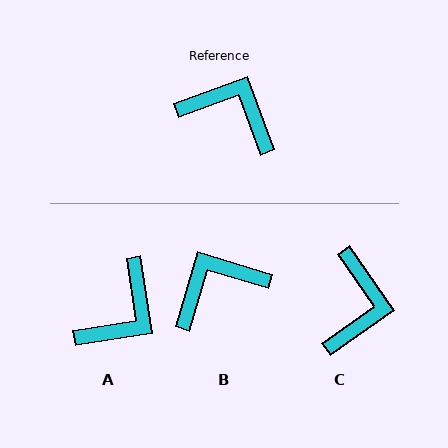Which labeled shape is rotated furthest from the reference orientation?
A, about 101 degrees away.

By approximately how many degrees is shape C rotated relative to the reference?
Approximately 75 degrees clockwise.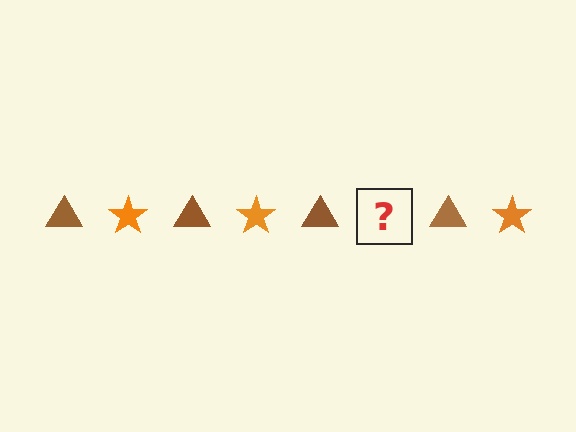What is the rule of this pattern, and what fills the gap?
The rule is that the pattern alternates between brown triangle and orange star. The gap should be filled with an orange star.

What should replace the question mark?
The question mark should be replaced with an orange star.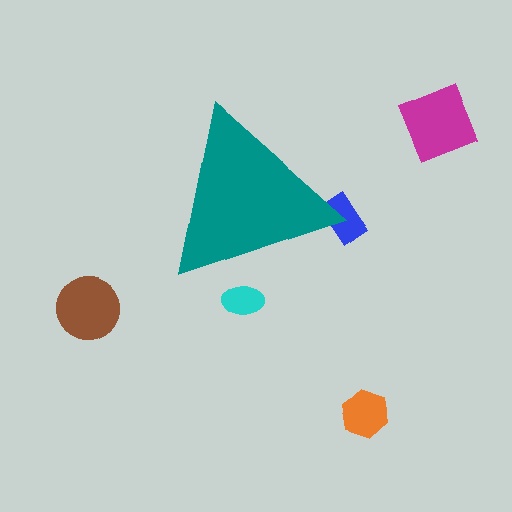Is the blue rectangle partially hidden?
Yes, the blue rectangle is partially hidden behind the teal triangle.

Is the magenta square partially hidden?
No, the magenta square is fully visible.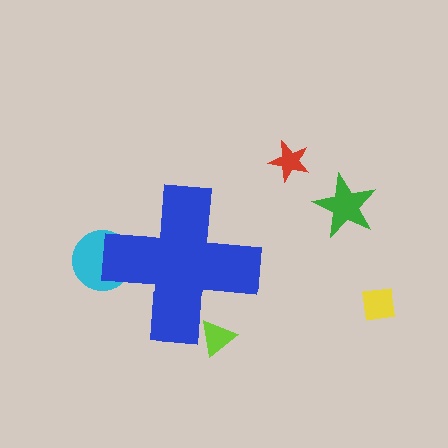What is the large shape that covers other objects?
A blue cross.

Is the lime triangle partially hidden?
Yes, the lime triangle is partially hidden behind the blue cross.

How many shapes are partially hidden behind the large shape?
2 shapes are partially hidden.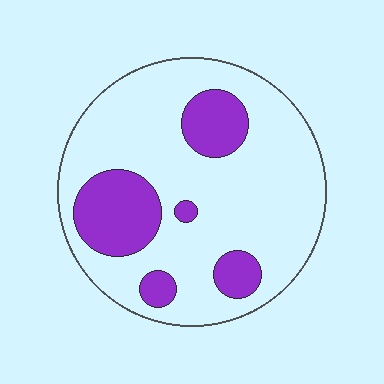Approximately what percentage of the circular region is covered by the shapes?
Approximately 25%.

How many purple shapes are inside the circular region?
5.